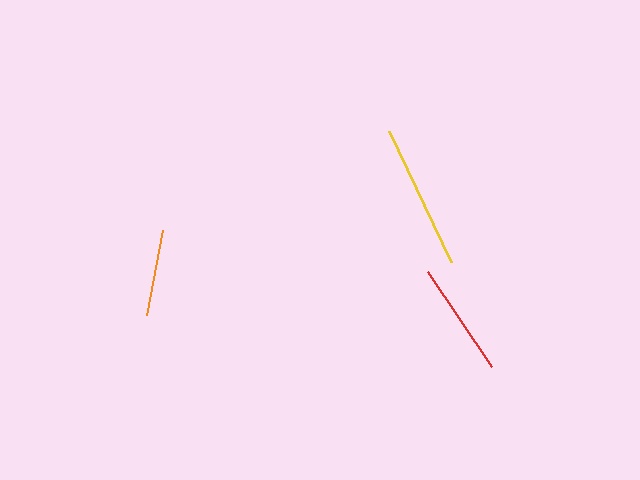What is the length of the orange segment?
The orange segment is approximately 87 pixels long.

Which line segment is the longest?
The yellow line is the longest at approximately 145 pixels.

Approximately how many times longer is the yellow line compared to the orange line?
The yellow line is approximately 1.7 times the length of the orange line.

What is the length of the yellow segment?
The yellow segment is approximately 145 pixels long.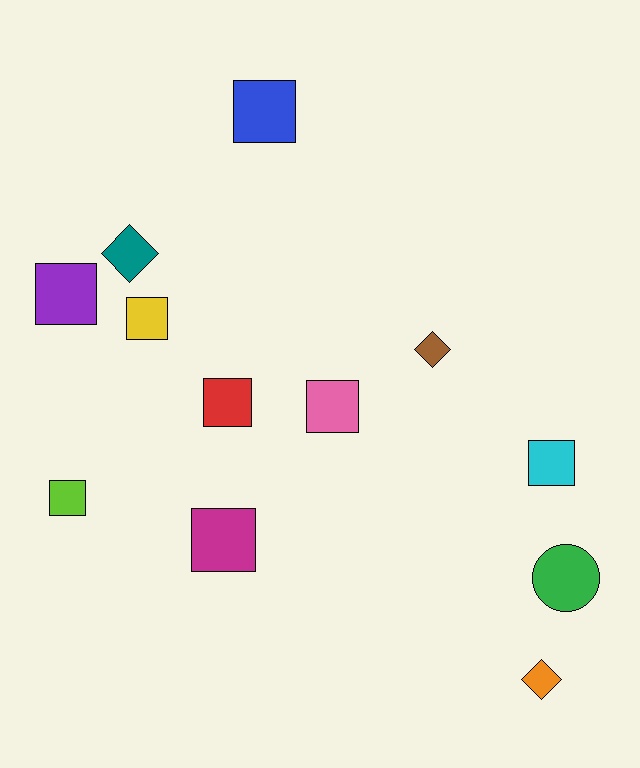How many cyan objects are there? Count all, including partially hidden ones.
There is 1 cyan object.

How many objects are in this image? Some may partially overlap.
There are 12 objects.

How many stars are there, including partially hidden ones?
There are no stars.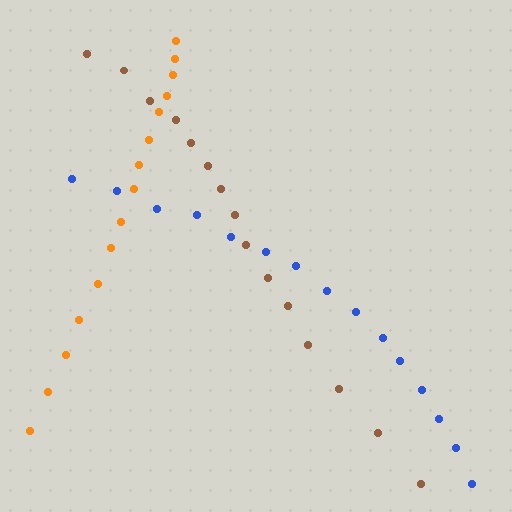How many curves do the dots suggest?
There are 3 distinct paths.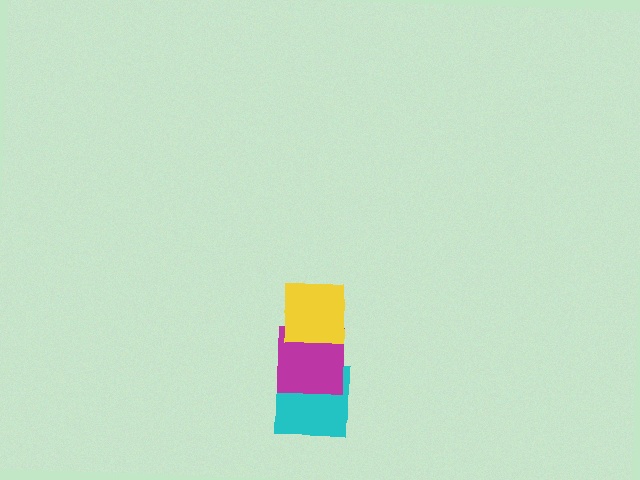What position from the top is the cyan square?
The cyan square is 3rd from the top.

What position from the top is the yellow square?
The yellow square is 1st from the top.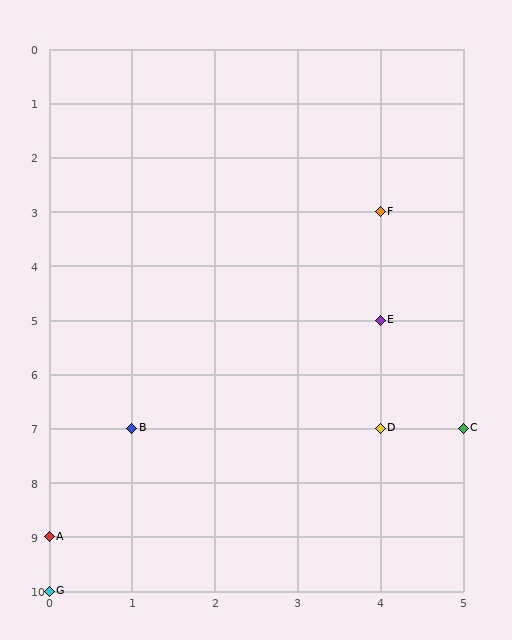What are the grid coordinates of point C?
Point C is at grid coordinates (5, 7).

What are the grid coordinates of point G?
Point G is at grid coordinates (0, 10).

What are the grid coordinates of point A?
Point A is at grid coordinates (0, 9).